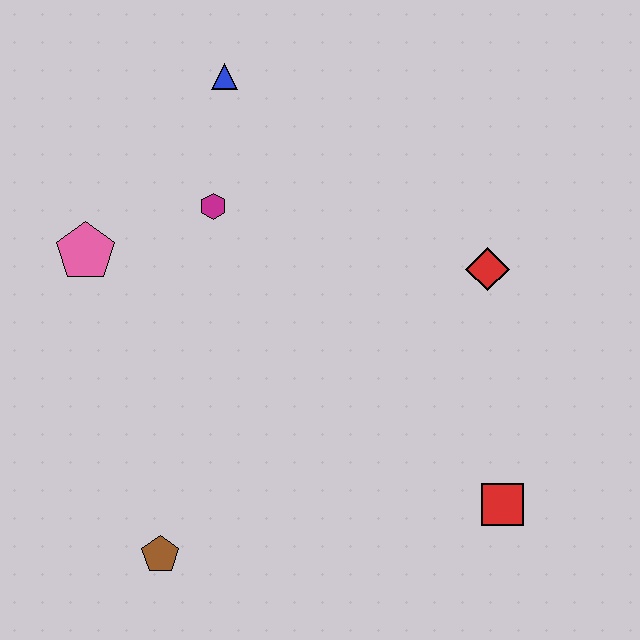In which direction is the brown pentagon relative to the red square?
The brown pentagon is to the left of the red square.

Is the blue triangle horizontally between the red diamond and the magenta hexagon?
Yes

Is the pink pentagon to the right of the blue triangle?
No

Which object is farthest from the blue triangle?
The red square is farthest from the blue triangle.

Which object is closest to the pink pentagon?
The magenta hexagon is closest to the pink pentagon.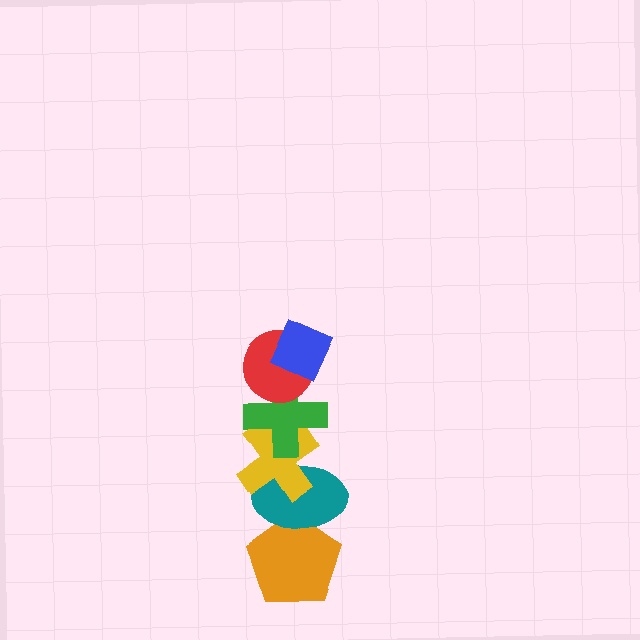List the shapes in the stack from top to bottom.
From top to bottom: the blue diamond, the red circle, the green cross, the yellow cross, the teal ellipse, the orange pentagon.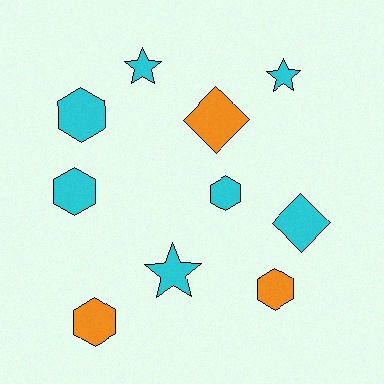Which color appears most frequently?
Cyan, with 7 objects.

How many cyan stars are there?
There are 3 cyan stars.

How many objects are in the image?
There are 10 objects.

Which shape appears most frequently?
Hexagon, with 5 objects.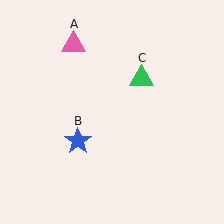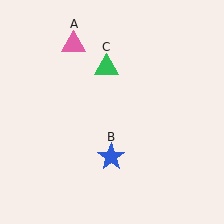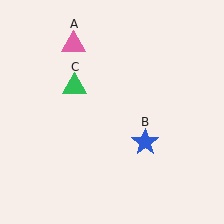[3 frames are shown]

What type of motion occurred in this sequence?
The blue star (object B), green triangle (object C) rotated counterclockwise around the center of the scene.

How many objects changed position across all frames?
2 objects changed position: blue star (object B), green triangle (object C).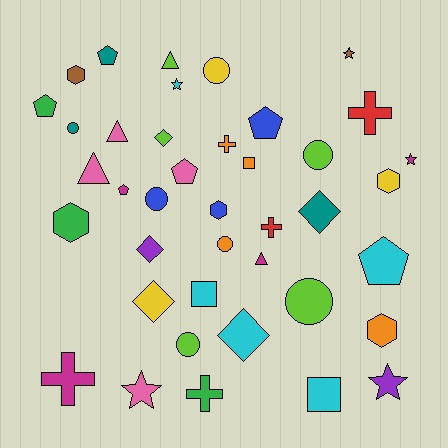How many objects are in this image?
There are 40 objects.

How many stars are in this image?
There are 5 stars.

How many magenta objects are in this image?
There are 4 magenta objects.